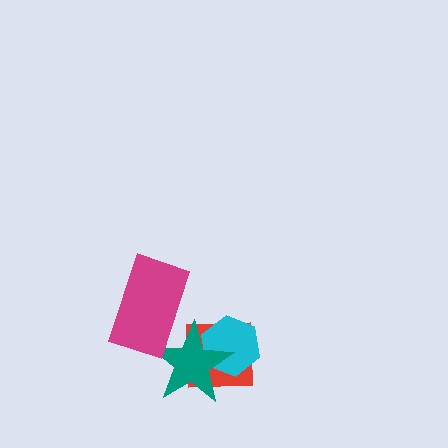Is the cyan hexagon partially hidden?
Yes, it is partially covered by another shape.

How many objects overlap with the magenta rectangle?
1 object overlaps with the magenta rectangle.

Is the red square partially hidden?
Yes, it is partially covered by another shape.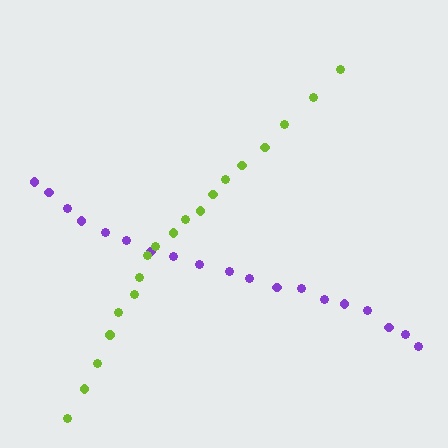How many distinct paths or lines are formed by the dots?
There are 2 distinct paths.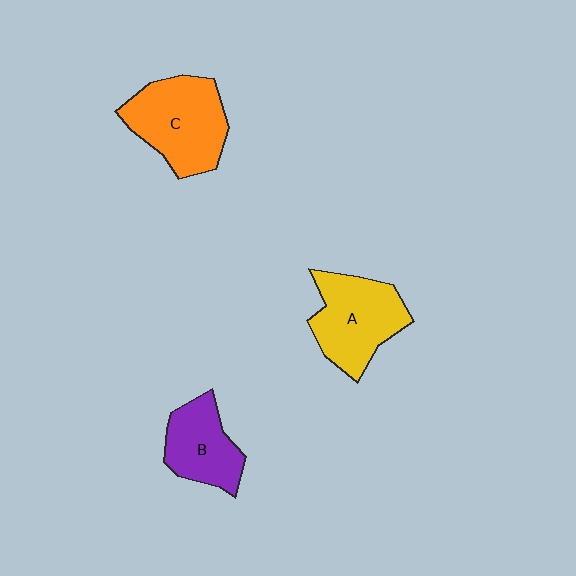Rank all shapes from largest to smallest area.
From largest to smallest: C (orange), A (yellow), B (purple).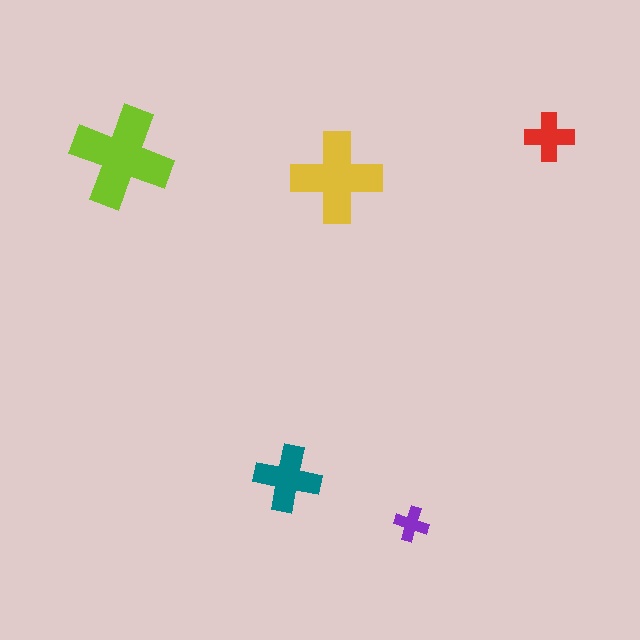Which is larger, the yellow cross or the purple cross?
The yellow one.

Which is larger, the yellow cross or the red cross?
The yellow one.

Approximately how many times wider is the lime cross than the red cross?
About 2 times wider.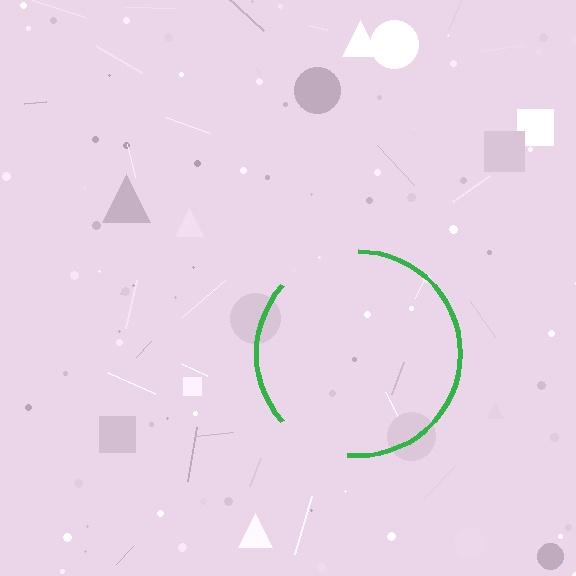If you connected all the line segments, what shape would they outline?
They would outline a circle.